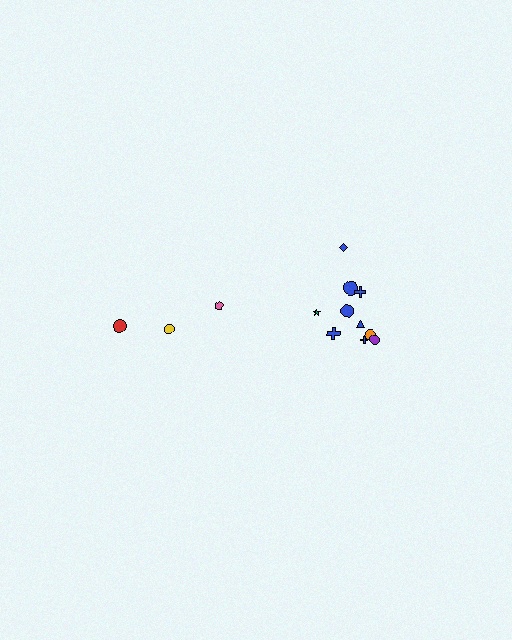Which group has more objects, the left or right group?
The right group.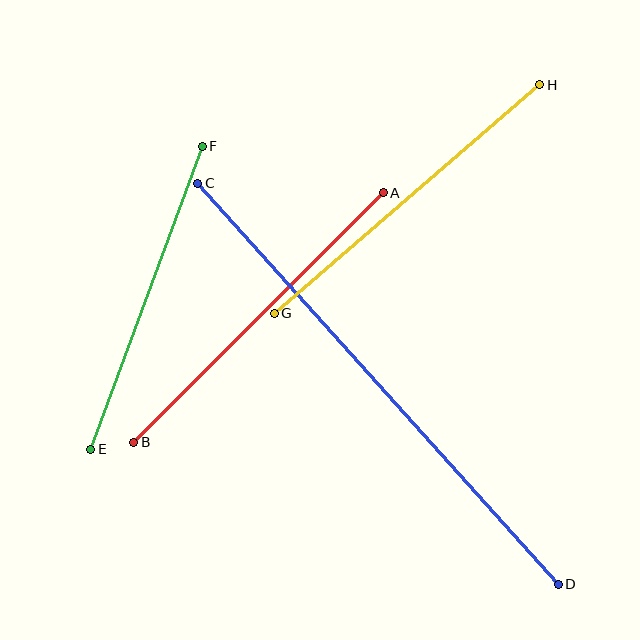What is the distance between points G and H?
The distance is approximately 351 pixels.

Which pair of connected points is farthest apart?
Points C and D are farthest apart.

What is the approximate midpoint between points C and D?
The midpoint is at approximately (378, 384) pixels.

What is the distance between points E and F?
The distance is approximately 323 pixels.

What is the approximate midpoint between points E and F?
The midpoint is at approximately (147, 298) pixels.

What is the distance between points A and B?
The distance is approximately 353 pixels.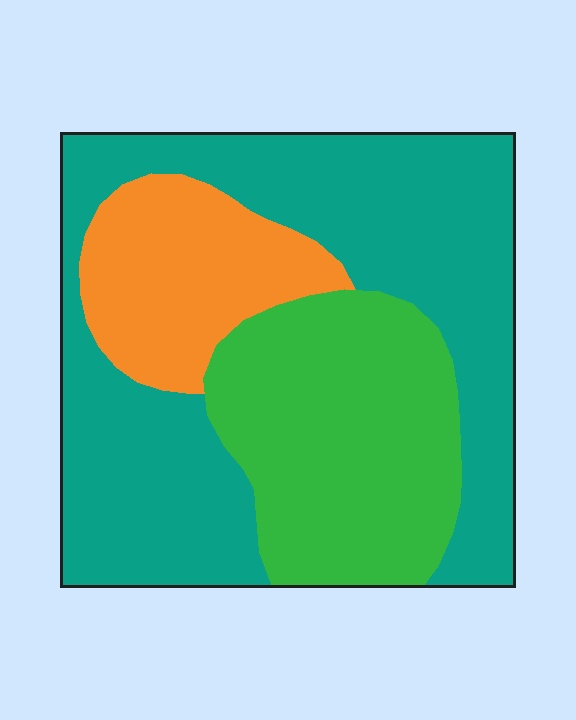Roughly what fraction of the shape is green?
Green covers 30% of the shape.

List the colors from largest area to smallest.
From largest to smallest: teal, green, orange.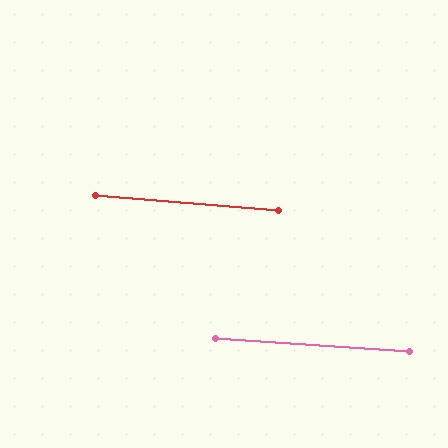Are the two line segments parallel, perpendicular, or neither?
Parallel — their directions differ by only 0.9°.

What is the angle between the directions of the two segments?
Approximately 1 degree.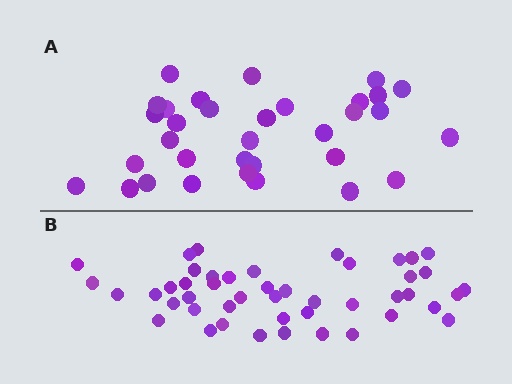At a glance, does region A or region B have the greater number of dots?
Region B (the bottom region) has more dots.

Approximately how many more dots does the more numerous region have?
Region B has approximately 15 more dots than region A.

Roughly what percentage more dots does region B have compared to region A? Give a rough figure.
About 40% more.